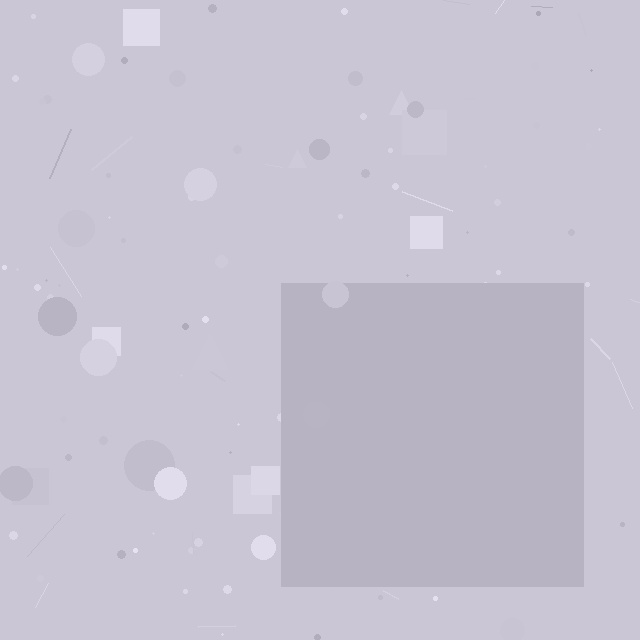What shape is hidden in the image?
A square is hidden in the image.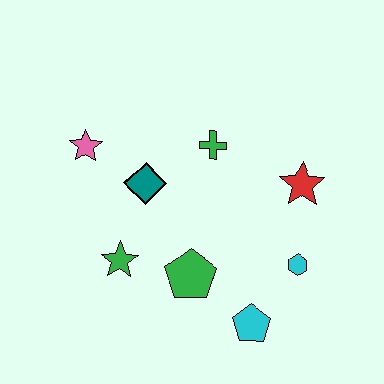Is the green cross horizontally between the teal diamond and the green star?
No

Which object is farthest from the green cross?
The cyan pentagon is farthest from the green cross.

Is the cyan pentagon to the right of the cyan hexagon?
No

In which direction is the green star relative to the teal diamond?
The green star is below the teal diamond.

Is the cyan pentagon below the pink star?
Yes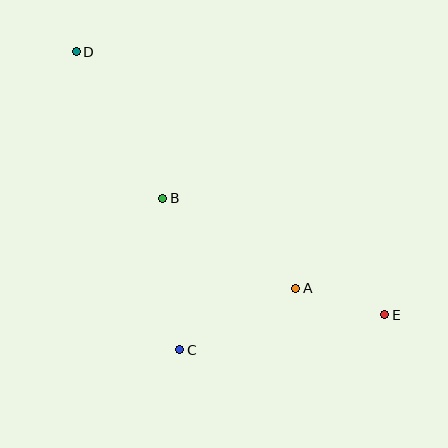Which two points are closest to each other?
Points A and E are closest to each other.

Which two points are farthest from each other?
Points D and E are farthest from each other.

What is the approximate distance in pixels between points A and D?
The distance between A and D is approximately 323 pixels.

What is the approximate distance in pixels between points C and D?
The distance between C and D is approximately 315 pixels.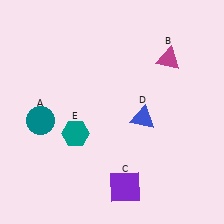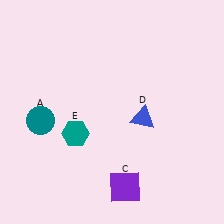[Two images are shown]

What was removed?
The magenta triangle (B) was removed in Image 2.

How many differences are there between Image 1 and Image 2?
There is 1 difference between the two images.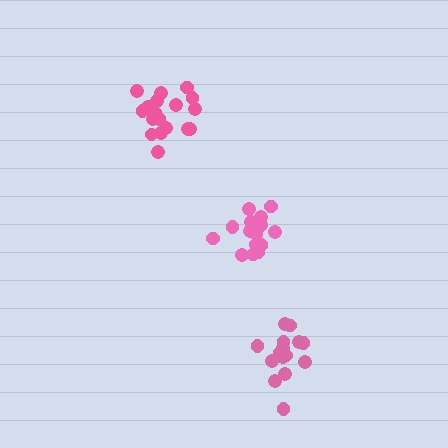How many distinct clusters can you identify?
There are 3 distinct clusters.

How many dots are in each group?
Group 1: 18 dots, Group 2: 16 dots, Group 3: 15 dots (49 total).